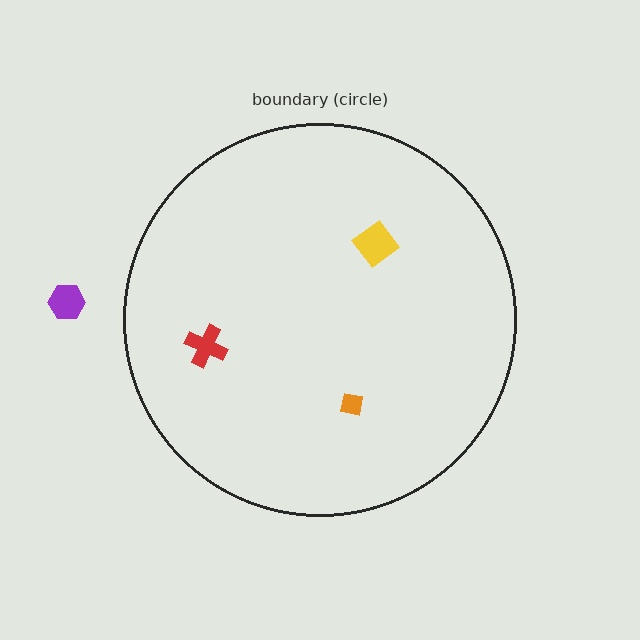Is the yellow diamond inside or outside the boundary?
Inside.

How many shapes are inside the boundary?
3 inside, 1 outside.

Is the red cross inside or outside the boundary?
Inside.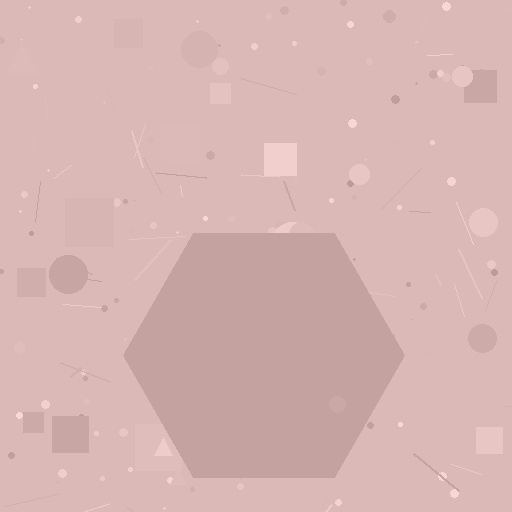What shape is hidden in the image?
A hexagon is hidden in the image.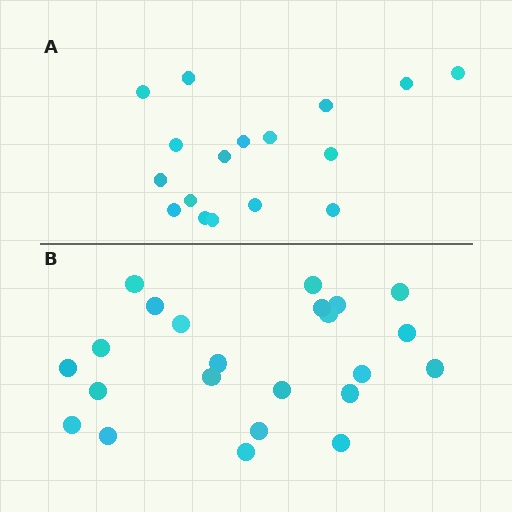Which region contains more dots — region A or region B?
Region B (the bottom region) has more dots.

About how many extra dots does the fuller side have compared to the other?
Region B has about 6 more dots than region A.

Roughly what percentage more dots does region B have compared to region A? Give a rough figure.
About 35% more.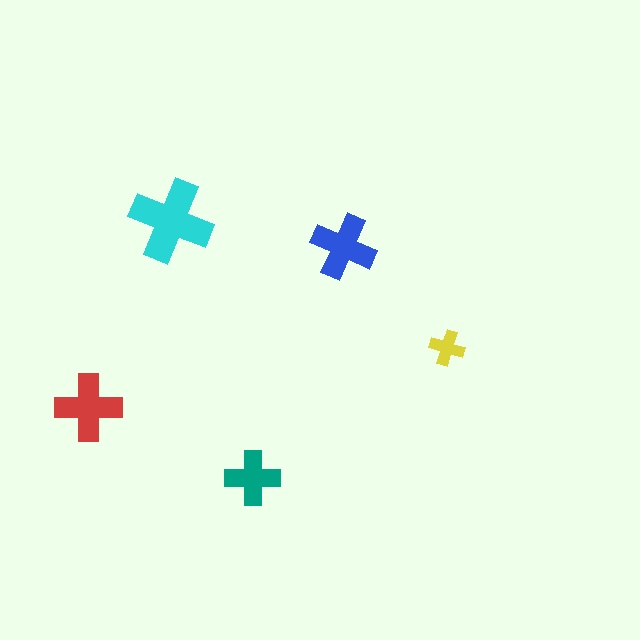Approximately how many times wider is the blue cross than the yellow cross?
About 2 times wider.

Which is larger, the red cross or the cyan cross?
The cyan one.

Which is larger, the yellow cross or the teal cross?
The teal one.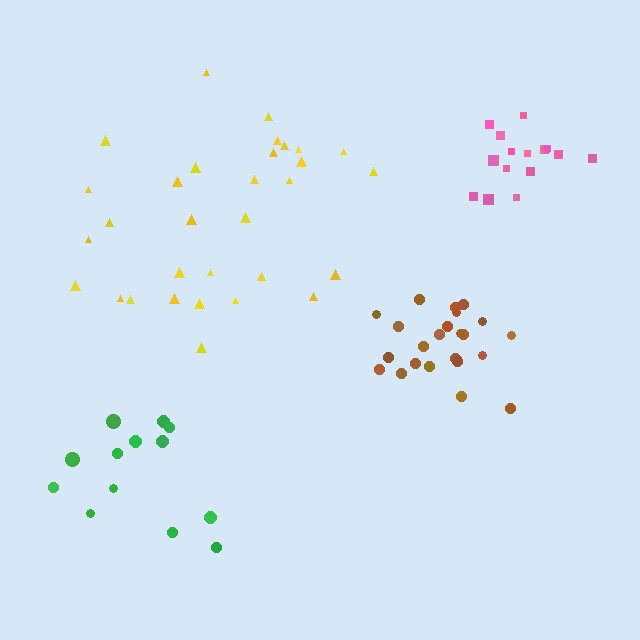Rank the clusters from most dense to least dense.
pink, brown, green, yellow.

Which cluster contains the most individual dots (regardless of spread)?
Yellow (31).